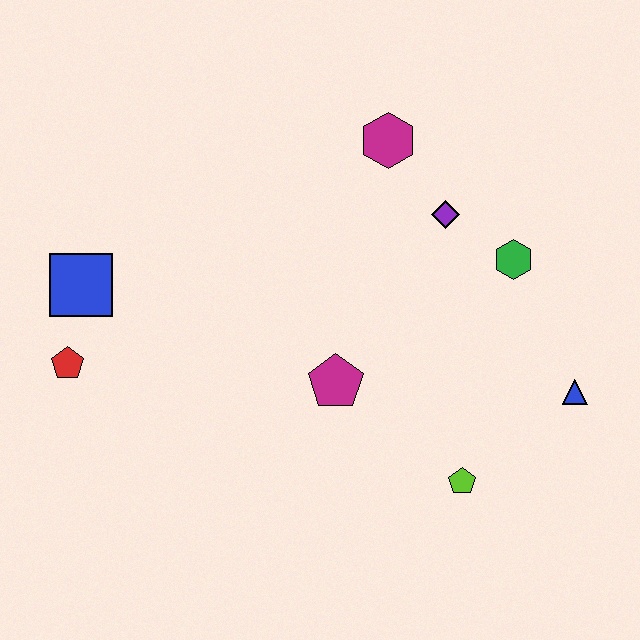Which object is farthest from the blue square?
The blue triangle is farthest from the blue square.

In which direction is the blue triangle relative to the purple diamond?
The blue triangle is below the purple diamond.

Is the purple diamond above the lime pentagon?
Yes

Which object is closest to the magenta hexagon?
The purple diamond is closest to the magenta hexagon.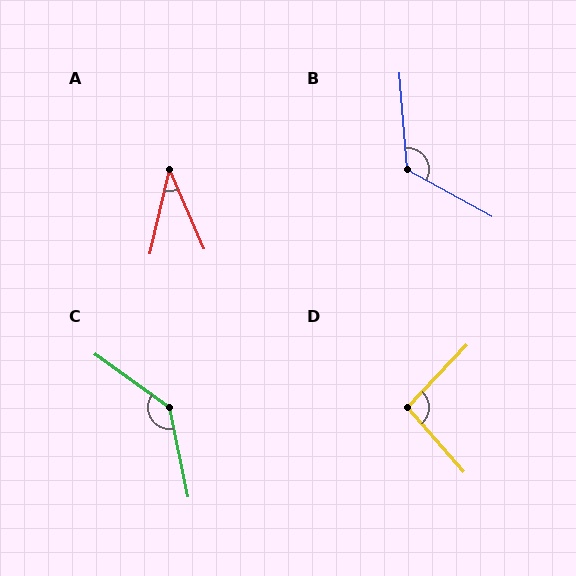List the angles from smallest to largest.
A (36°), D (95°), B (123°), C (138°).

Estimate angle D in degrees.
Approximately 95 degrees.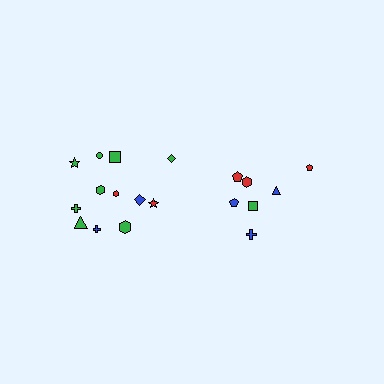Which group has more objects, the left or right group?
The left group.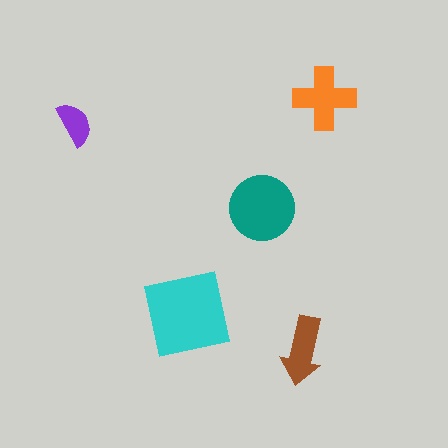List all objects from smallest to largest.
The purple semicircle, the brown arrow, the orange cross, the teal circle, the cyan square.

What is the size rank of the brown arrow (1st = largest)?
4th.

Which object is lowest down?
The brown arrow is bottommost.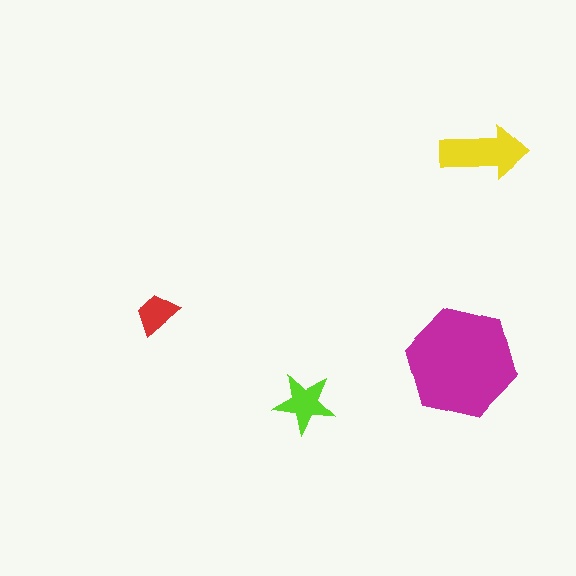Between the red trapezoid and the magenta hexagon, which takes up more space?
The magenta hexagon.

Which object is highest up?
The yellow arrow is topmost.